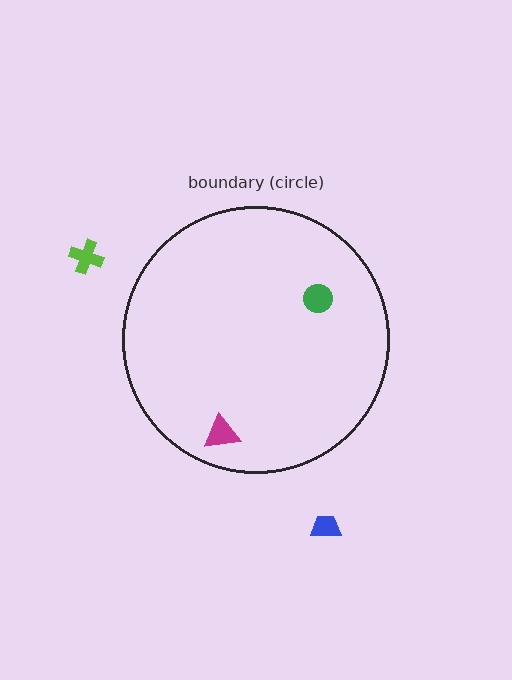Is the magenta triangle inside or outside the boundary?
Inside.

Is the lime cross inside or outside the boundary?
Outside.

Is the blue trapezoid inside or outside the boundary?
Outside.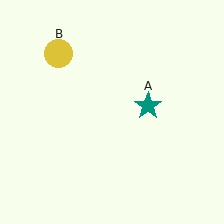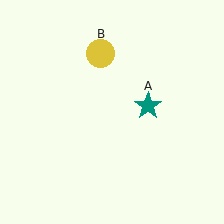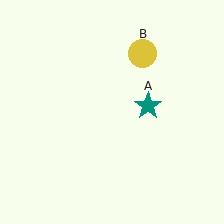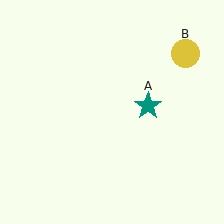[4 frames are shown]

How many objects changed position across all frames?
1 object changed position: yellow circle (object B).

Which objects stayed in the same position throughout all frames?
Teal star (object A) remained stationary.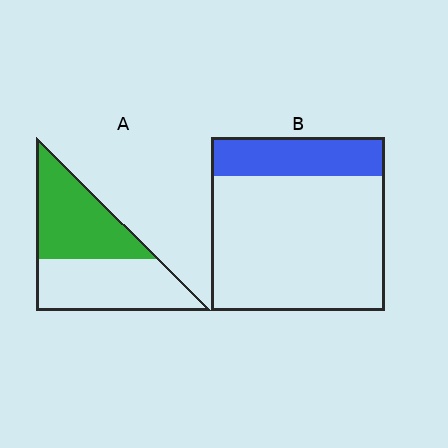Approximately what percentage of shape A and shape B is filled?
A is approximately 50% and B is approximately 20%.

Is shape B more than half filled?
No.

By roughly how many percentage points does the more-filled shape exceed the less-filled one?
By roughly 25 percentage points (A over B).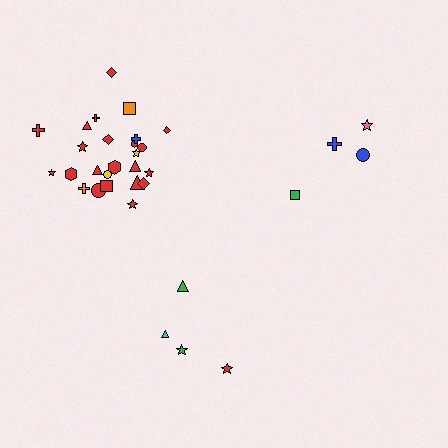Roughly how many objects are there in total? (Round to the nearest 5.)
Roughly 35 objects in total.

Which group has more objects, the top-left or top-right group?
The top-left group.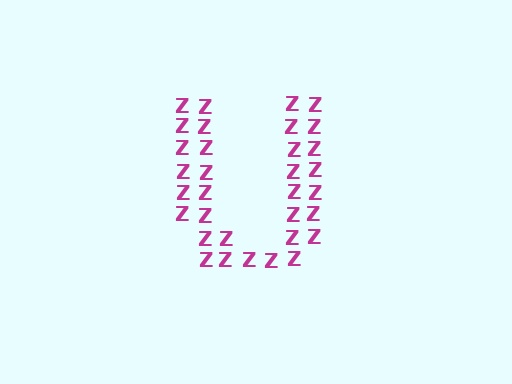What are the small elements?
The small elements are letter Z's.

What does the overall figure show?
The overall figure shows the letter U.